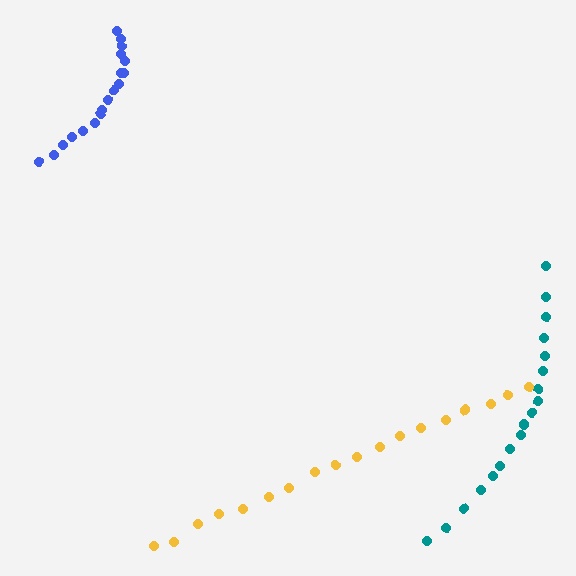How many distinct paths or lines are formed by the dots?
There are 3 distinct paths.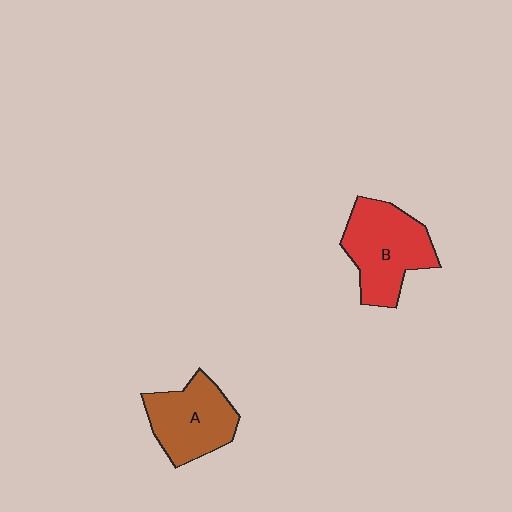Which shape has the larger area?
Shape B (red).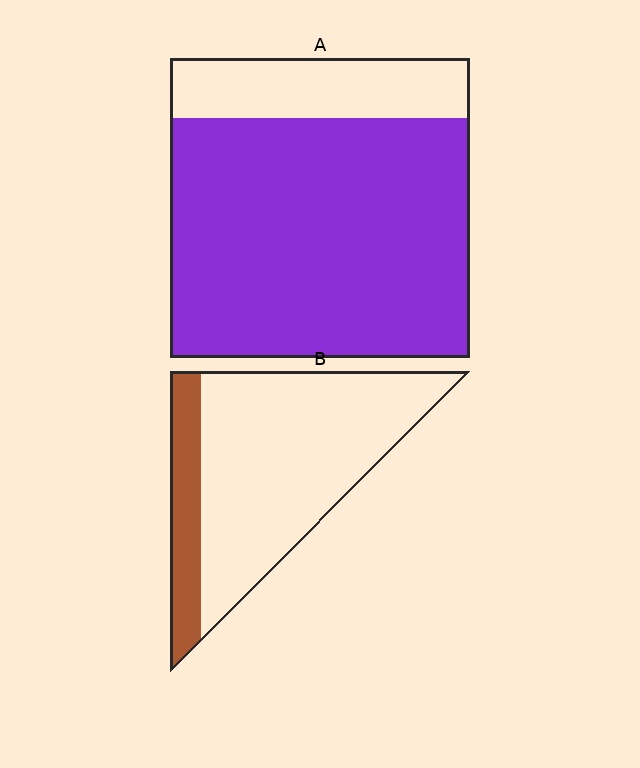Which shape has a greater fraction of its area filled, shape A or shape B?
Shape A.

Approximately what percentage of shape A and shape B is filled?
A is approximately 80% and B is approximately 20%.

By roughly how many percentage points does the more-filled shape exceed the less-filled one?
By roughly 60 percentage points (A over B).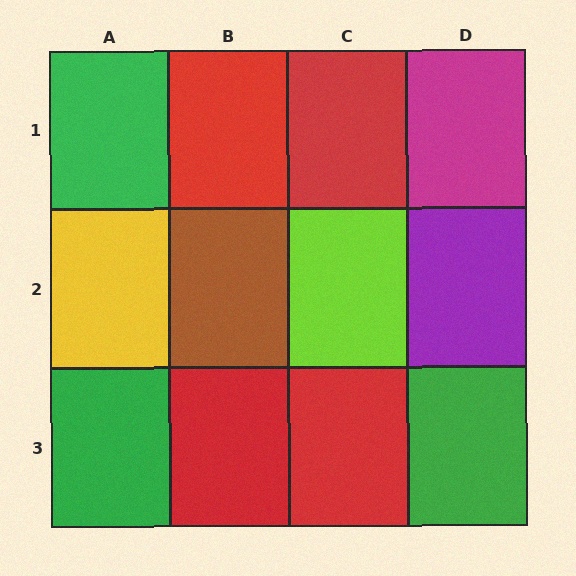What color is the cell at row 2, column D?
Purple.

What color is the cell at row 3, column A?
Green.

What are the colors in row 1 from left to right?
Green, red, red, magenta.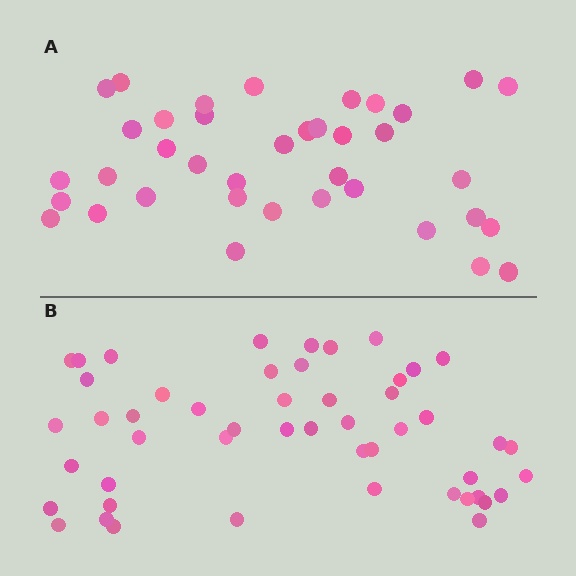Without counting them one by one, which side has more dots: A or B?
Region B (the bottom region) has more dots.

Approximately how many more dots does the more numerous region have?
Region B has roughly 12 or so more dots than region A.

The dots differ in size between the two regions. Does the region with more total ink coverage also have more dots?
No. Region A has more total ink coverage because its dots are larger, but region B actually contains more individual dots. Total area can be misleading — the number of items is what matters here.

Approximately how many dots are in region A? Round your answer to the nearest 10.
About 40 dots. (The exact count is 38, which rounds to 40.)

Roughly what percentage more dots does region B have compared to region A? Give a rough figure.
About 30% more.